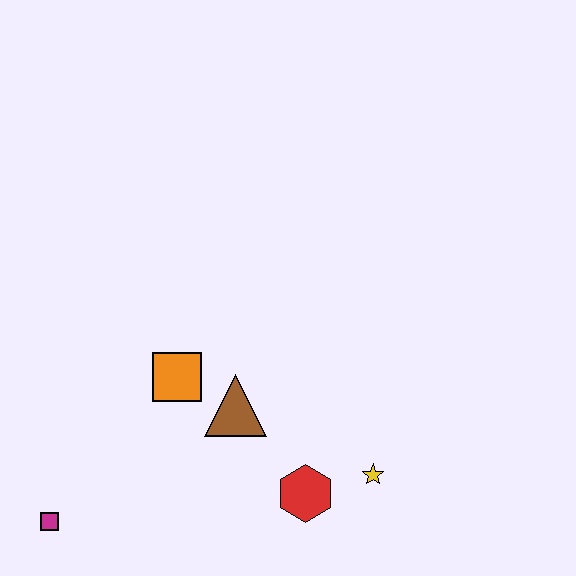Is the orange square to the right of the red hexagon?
No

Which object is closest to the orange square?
The brown triangle is closest to the orange square.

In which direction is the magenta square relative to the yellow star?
The magenta square is to the left of the yellow star.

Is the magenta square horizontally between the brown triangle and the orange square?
No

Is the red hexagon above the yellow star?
No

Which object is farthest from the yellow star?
The magenta square is farthest from the yellow star.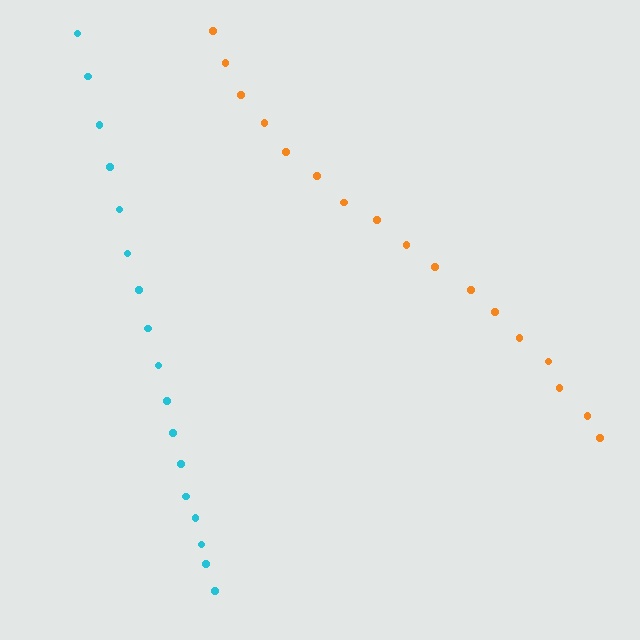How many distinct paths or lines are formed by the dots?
There are 2 distinct paths.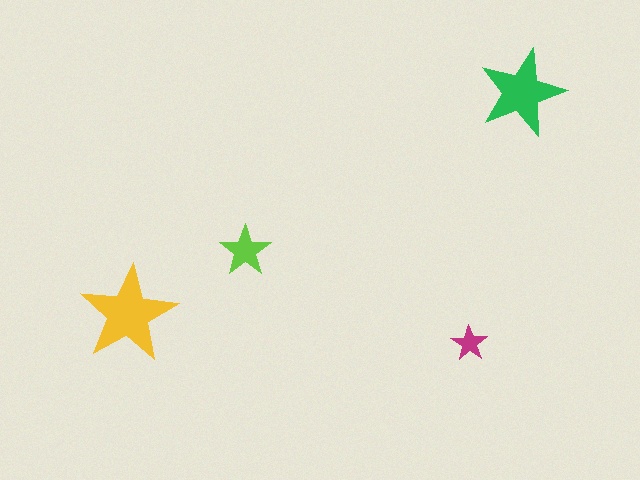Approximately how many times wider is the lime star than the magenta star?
About 1.5 times wider.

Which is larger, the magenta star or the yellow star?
The yellow one.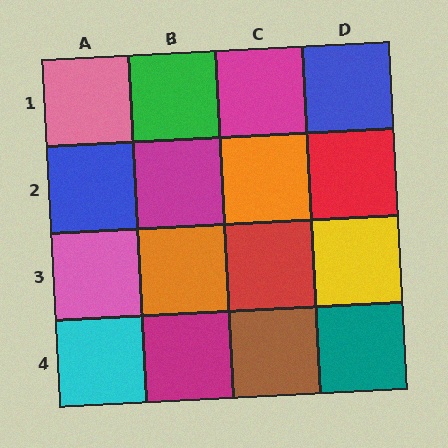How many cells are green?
1 cell is green.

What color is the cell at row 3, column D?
Yellow.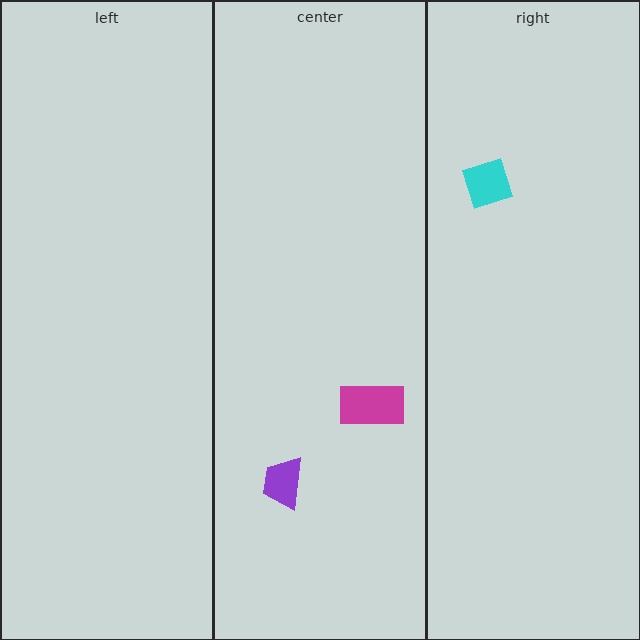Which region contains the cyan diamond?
The right region.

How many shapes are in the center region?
2.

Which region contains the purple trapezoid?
The center region.